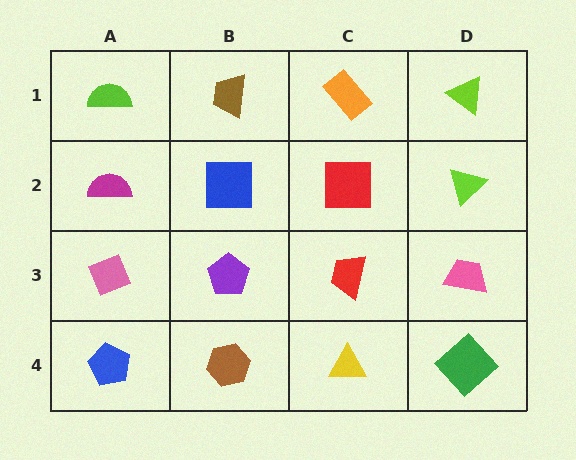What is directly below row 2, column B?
A purple pentagon.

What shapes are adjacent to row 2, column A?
A lime semicircle (row 1, column A), a pink diamond (row 3, column A), a blue square (row 2, column B).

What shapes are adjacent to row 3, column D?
A lime triangle (row 2, column D), a green diamond (row 4, column D), a red trapezoid (row 3, column C).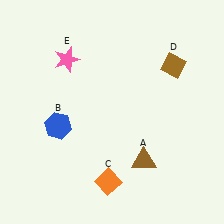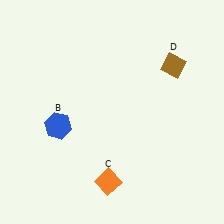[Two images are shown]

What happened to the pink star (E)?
The pink star (E) was removed in Image 2. It was in the top-left area of Image 1.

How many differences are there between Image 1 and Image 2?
There are 2 differences between the two images.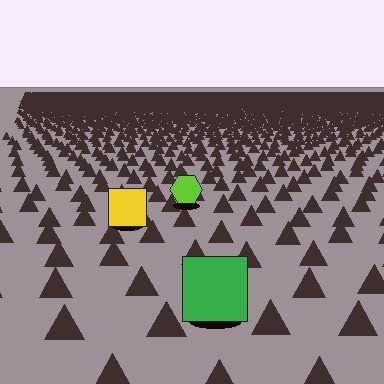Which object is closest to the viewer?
The green square is closest. The texture marks near it are larger and more spread out.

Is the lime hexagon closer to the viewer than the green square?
No. The green square is closer — you can tell from the texture gradient: the ground texture is coarser near it.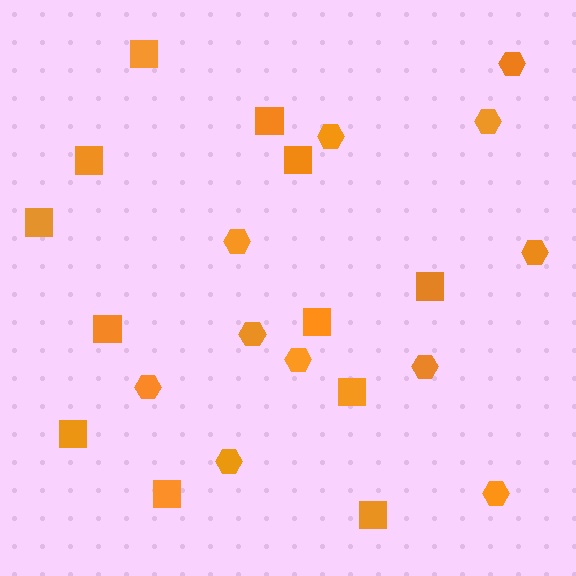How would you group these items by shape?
There are 2 groups: one group of hexagons (11) and one group of squares (12).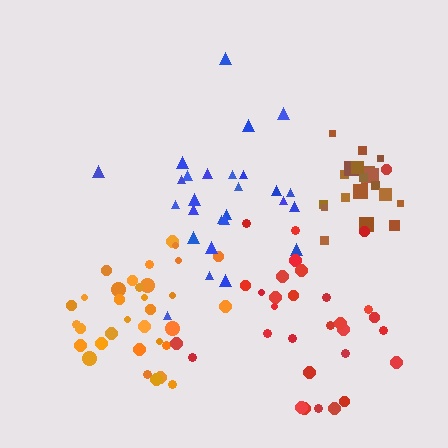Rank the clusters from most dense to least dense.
brown, orange, blue, red.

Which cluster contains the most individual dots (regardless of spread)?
Orange (33).